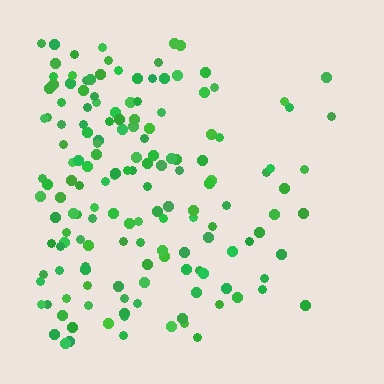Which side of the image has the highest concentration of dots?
The left.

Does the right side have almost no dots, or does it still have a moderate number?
Still a moderate number, just noticeably fewer than the left.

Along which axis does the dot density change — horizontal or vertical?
Horizontal.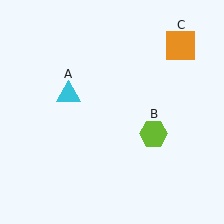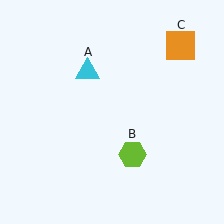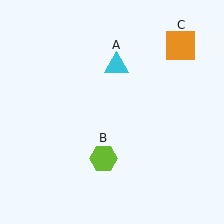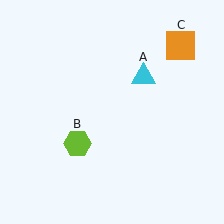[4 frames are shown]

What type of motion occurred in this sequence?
The cyan triangle (object A), lime hexagon (object B) rotated clockwise around the center of the scene.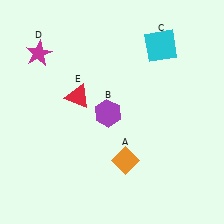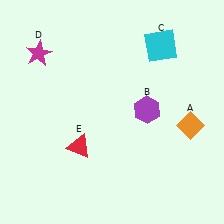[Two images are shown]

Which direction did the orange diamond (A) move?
The orange diamond (A) moved right.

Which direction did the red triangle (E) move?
The red triangle (E) moved down.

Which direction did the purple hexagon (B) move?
The purple hexagon (B) moved right.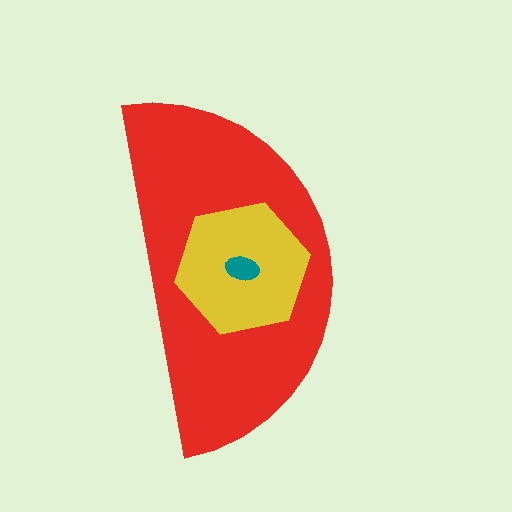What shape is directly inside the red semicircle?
The yellow hexagon.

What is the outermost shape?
The red semicircle.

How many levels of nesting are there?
3.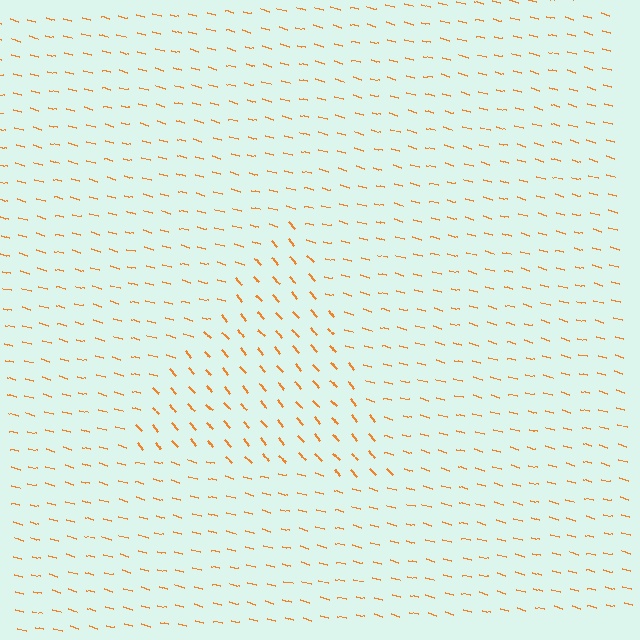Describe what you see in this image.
The image is filled with small orange line segments. A triangle region in the image has lines oriented differently from the surrounding lines, creating a visible texture boundary.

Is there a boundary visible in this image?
Yes, there is a texture boundary formed by a change in line orientation.